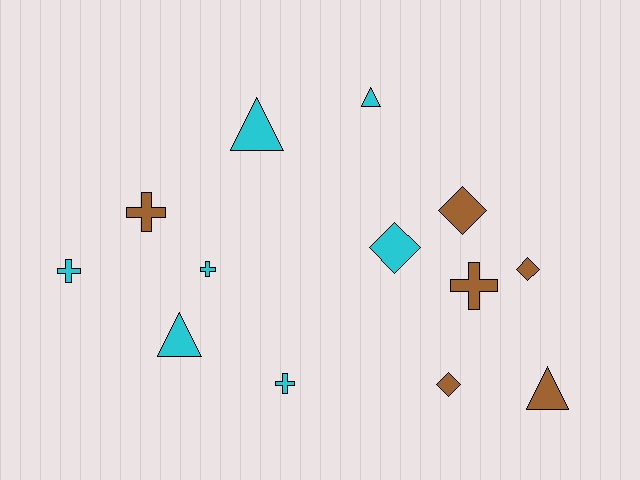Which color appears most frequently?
Cyan, with 7 objects.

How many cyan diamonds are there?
There is 1 cyan diamond.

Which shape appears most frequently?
Cross, with 5 objects.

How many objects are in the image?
There are 13 objects.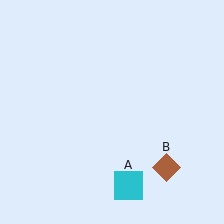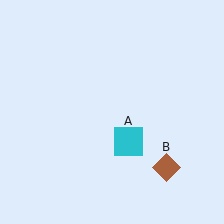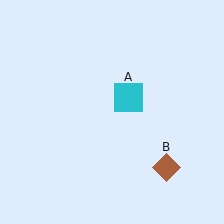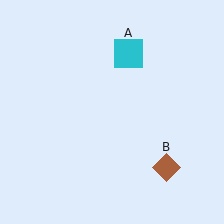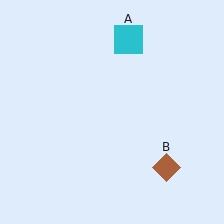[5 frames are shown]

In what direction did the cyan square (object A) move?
The cyan square (object A) moved up.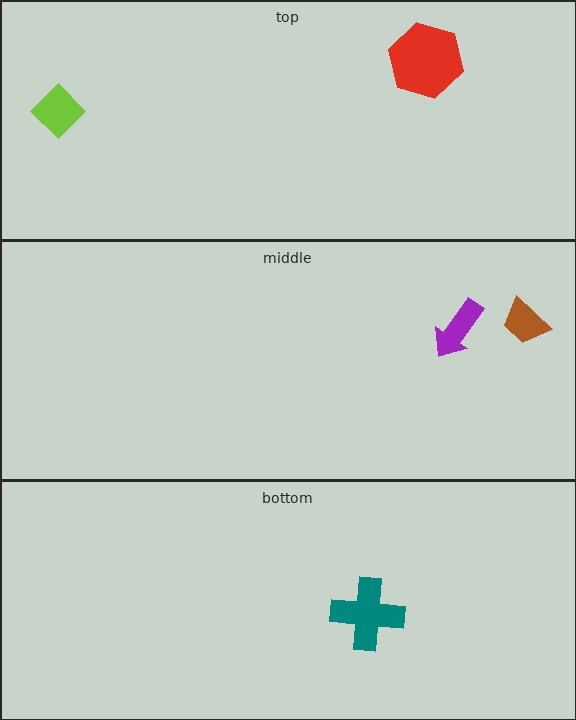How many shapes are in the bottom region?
1.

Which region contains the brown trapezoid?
The middle region.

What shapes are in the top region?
The red hexagon, the lime diamond.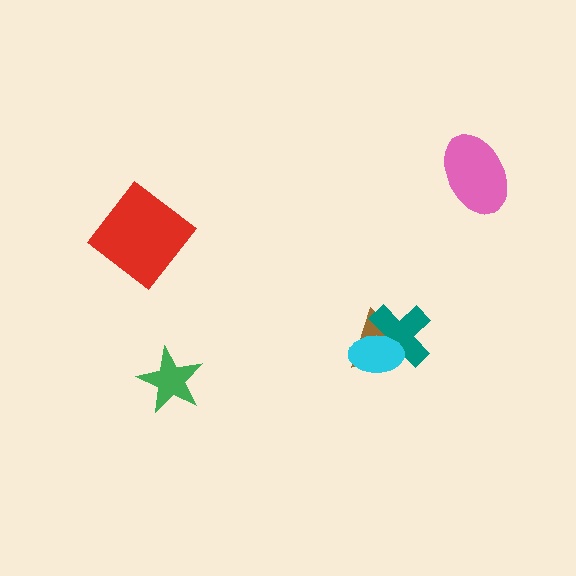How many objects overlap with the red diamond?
0 objects overlap with the red diamond.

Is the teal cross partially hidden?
Yes, it is partially covered by another shape.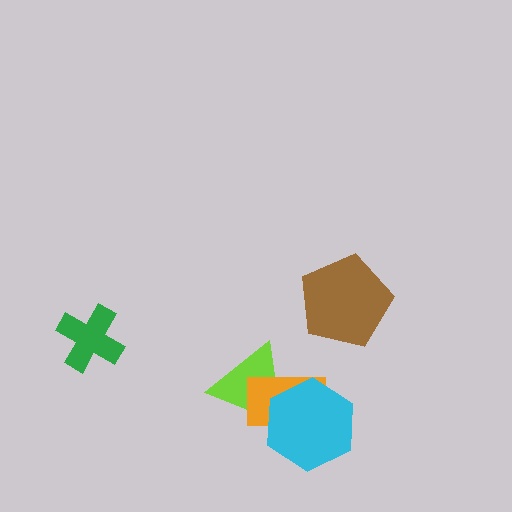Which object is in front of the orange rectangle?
The cyan hexagon is in front of the orange rectangle.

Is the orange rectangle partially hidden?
Yes, it is partially covered by another shape.